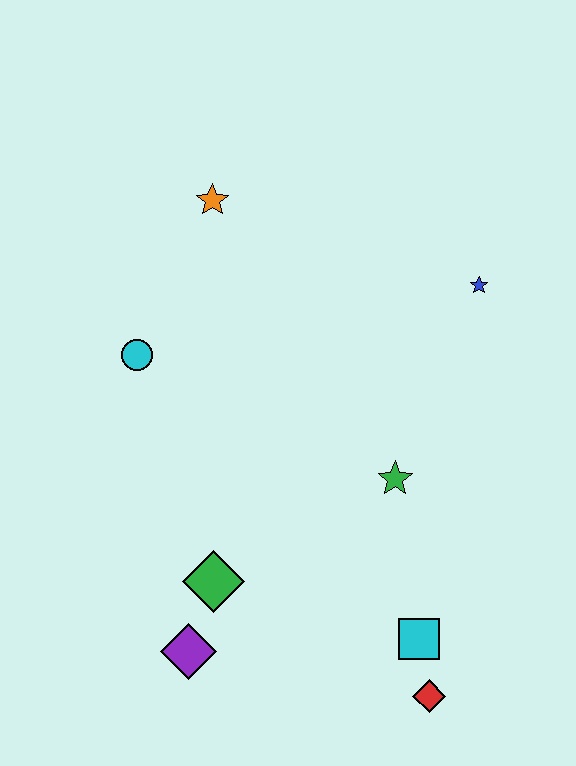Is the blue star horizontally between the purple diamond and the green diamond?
No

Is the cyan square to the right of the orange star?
Yes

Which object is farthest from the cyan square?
The orange star is farthest from the cyan square.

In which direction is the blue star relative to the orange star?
The blue star is to the right of the orange star.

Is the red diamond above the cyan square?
No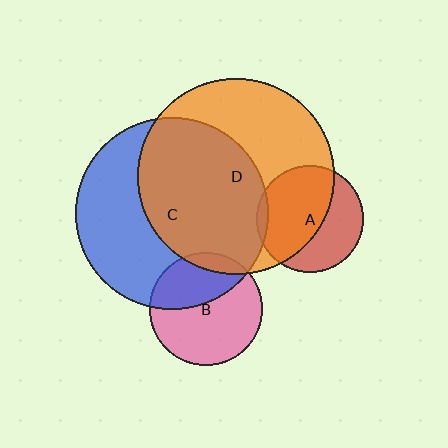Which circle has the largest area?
Circle D (orange).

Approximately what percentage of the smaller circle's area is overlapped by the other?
Approximately 55%.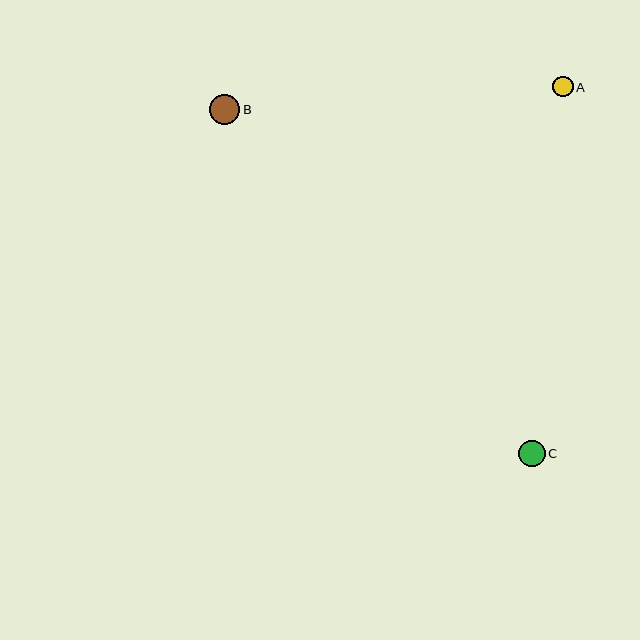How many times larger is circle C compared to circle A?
Circle C is approximately 1.3 times the size of circle A.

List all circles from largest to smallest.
From largest to smallest: B, C, A.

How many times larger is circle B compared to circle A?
Circle B is approximately 1.5 times the size of circle A.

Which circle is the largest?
Circle B is the largest with a size of approximately 30 pixels.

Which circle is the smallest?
Circle A is the smallest with a size of approximately 20 pixels.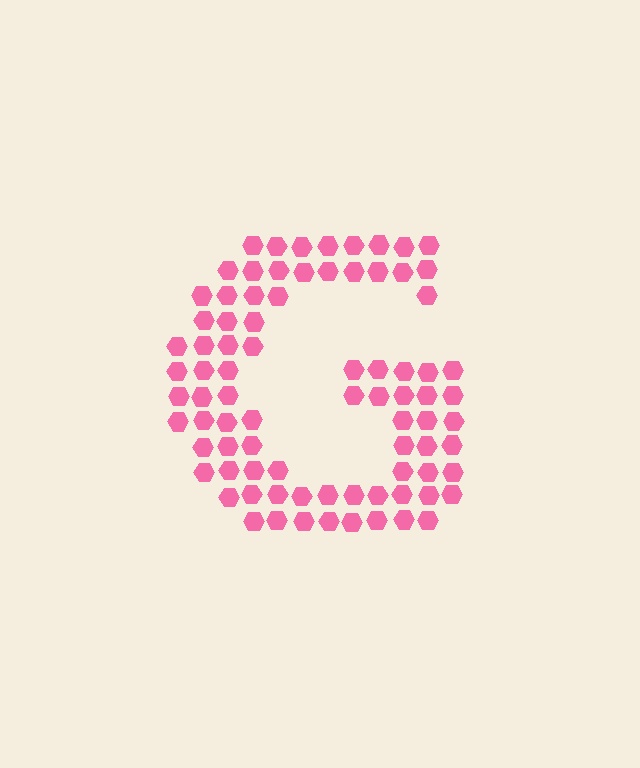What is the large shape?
The large shape is the letter G.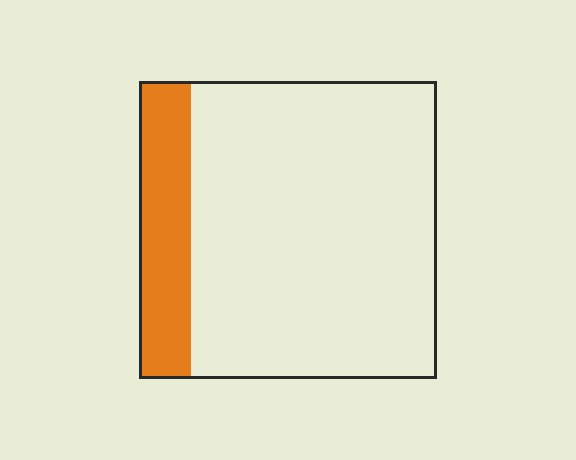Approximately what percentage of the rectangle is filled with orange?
Approximately 15%.